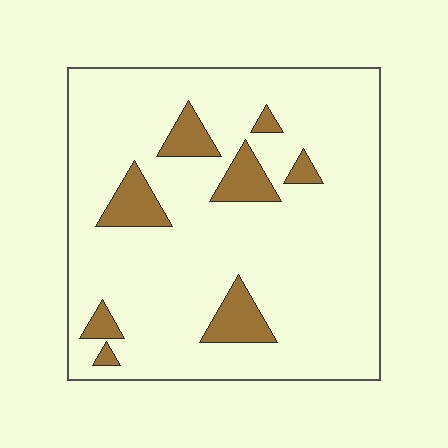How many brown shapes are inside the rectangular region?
8.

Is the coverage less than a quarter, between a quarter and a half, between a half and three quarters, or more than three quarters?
Less than a quarter.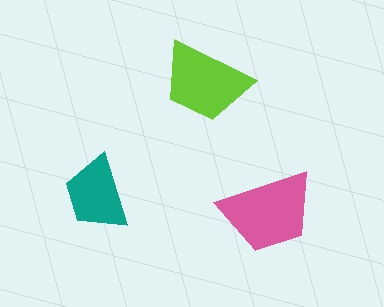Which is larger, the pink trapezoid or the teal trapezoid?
The pink one.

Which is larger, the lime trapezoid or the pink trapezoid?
The pink one.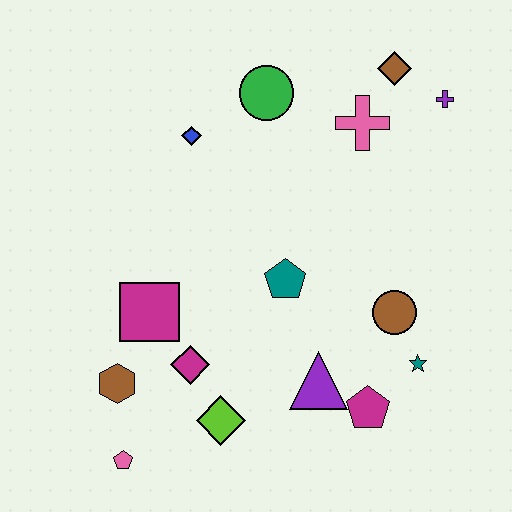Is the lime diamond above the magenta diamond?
No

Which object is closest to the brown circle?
The teal star is closest to the brown circle.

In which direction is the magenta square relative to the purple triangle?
The magenta square is to the left of the purple triangle.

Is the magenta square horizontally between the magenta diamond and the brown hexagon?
Yes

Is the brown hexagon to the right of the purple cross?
No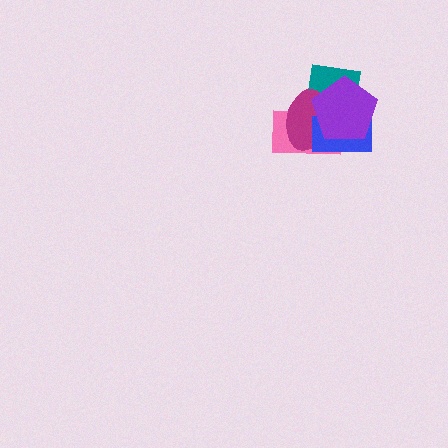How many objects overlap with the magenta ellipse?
4 objects overlap with the magenta ellipse.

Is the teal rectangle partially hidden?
Yes, it is partially covered by another shape.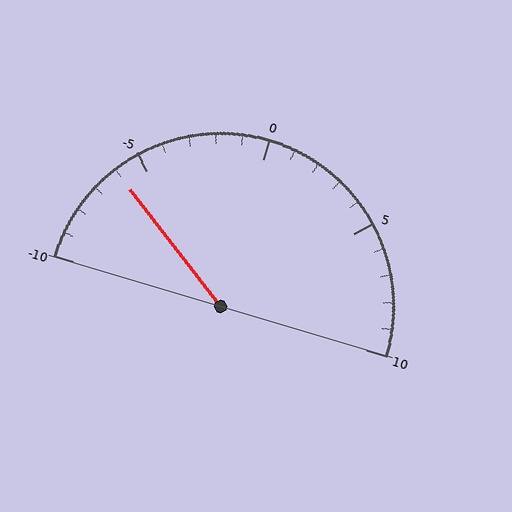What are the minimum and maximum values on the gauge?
The gauge ranges from -10 to 10.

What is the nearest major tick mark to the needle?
The nearest major tick mark is -5.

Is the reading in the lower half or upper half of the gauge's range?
The reading is in the lower half of the range (-10 to 10).